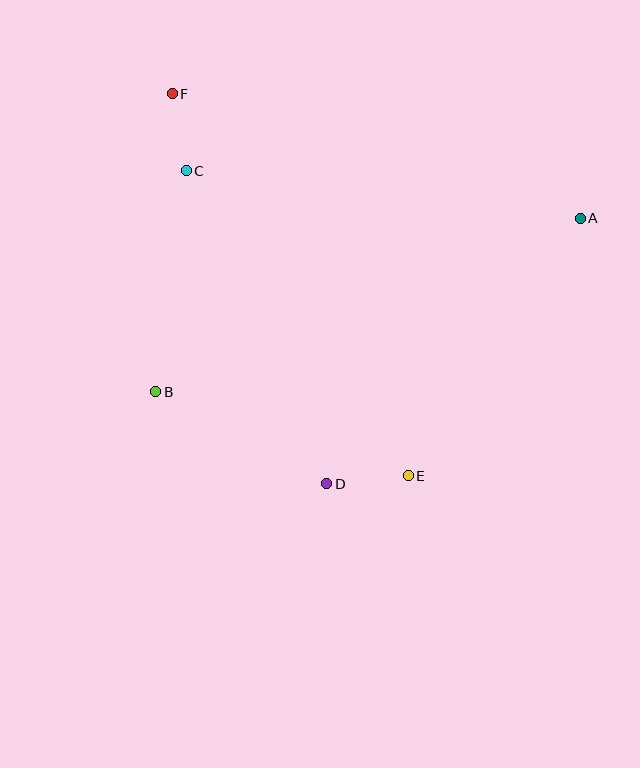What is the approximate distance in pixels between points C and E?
The distance between C and E is approximately 378 pixels.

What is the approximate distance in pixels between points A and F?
The distance between A and F is approximately 427 pixels.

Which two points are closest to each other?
Points C and F are closest to each other.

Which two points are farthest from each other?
Points A and B are farthest from each other.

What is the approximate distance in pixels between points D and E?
The distance between D and E is approximately 82 pixels.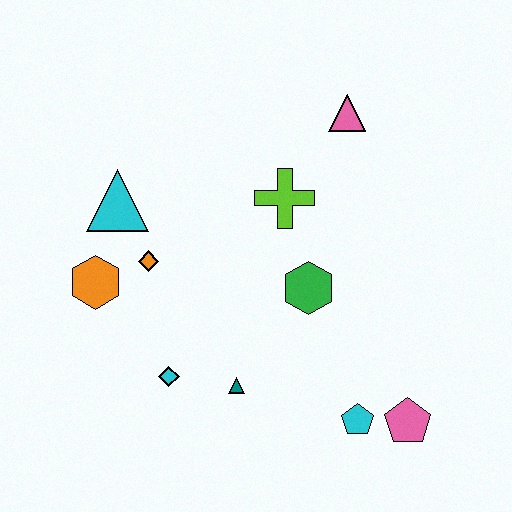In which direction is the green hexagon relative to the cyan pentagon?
The green hexagon is above the cyan pentagon.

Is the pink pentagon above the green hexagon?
No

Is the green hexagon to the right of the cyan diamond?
Yes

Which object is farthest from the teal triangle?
The pink triangle is farthest from the teal triangle.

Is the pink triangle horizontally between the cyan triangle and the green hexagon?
No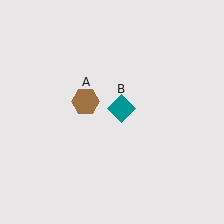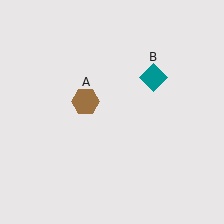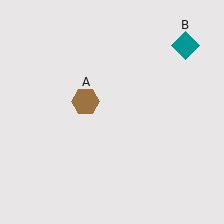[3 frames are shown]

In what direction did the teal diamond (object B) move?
The teal diamond (object B) moved up and to the right.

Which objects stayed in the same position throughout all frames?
Brown hexagon (object A) remained stationary.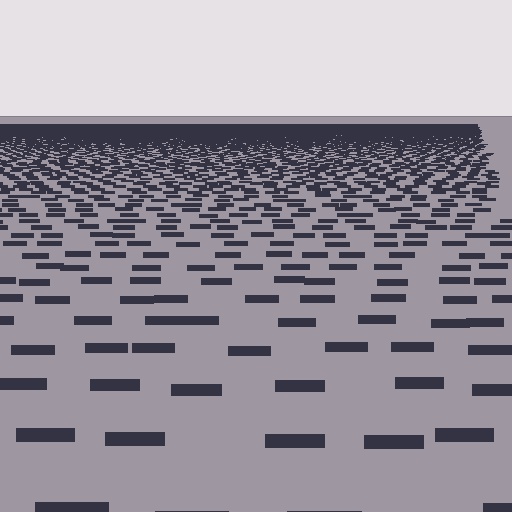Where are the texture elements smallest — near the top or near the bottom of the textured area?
Near the top.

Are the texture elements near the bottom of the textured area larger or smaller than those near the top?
Larger. Near the bottom, elements are closer to the viewer and appear at a bigger on-screen size.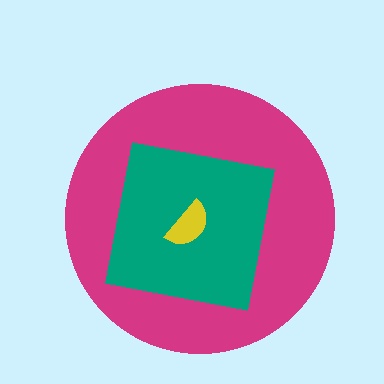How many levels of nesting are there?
3.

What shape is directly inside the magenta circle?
The teal square.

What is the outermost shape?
The magenta circle.